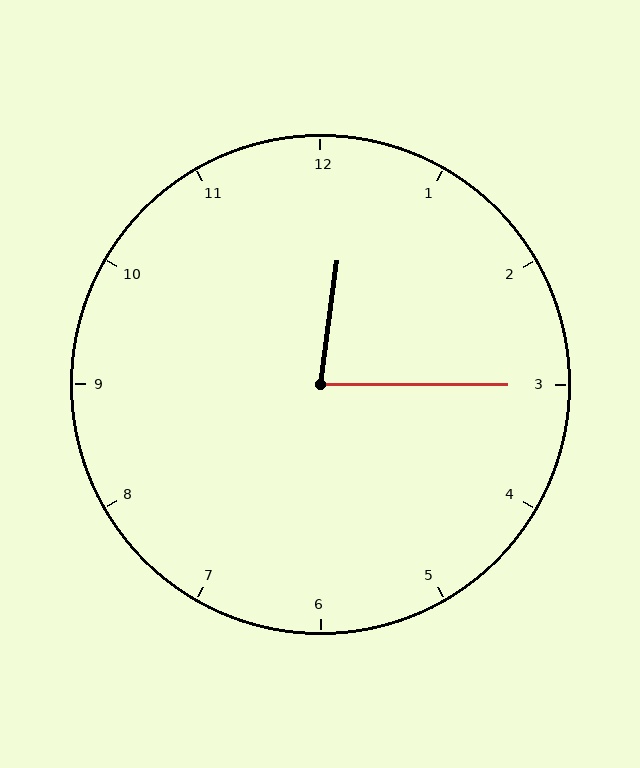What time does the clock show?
12:15.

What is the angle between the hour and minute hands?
Approximately 82 degrees.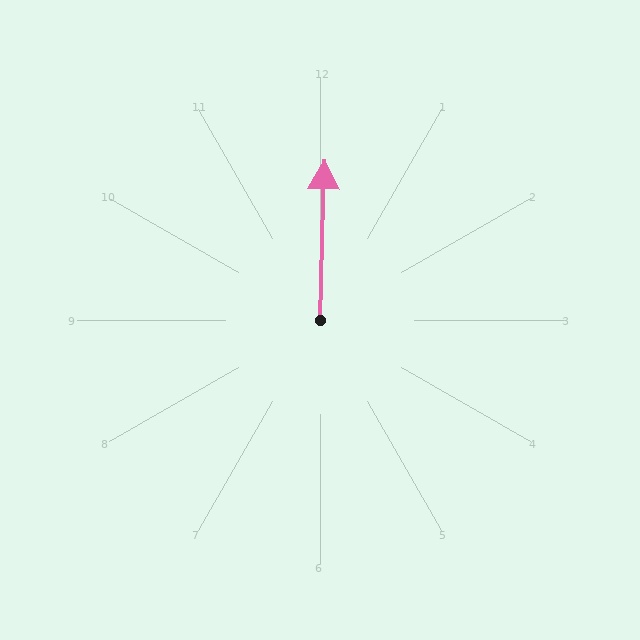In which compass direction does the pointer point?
North.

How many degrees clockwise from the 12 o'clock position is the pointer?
Approximately 1 degrees.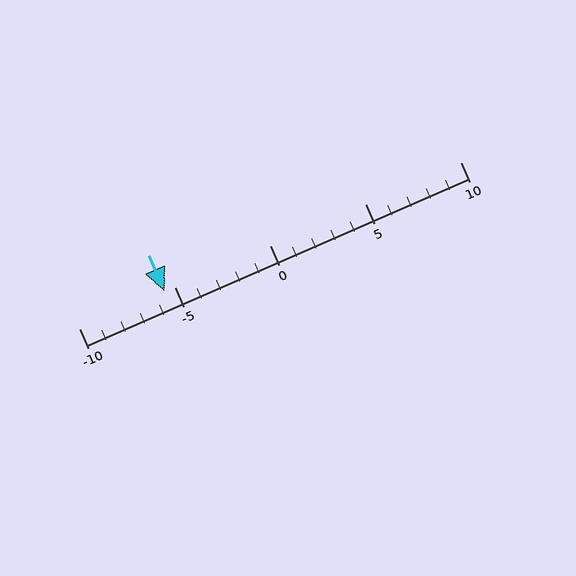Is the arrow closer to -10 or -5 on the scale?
The arrow is closer to -5.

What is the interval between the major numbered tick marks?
The major tick marks are spaced 5 units apart.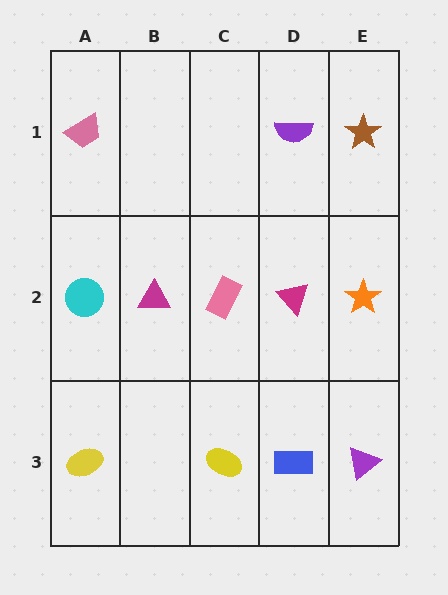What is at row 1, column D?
A purple semicircle.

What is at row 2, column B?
A magenta triangle.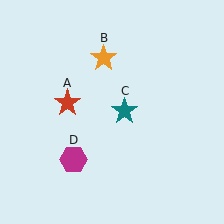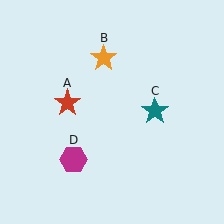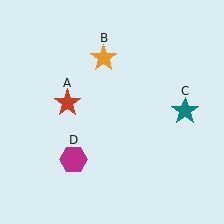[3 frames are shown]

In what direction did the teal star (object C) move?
The teal star (object C) moved right.